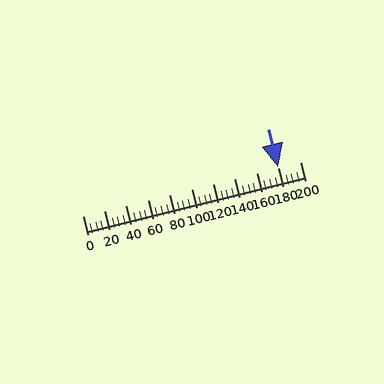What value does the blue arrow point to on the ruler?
The blue arrow points to approximately 180.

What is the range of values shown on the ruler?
The ruler shows values from 0 to 200.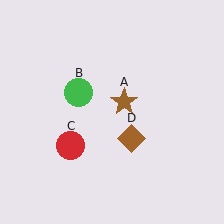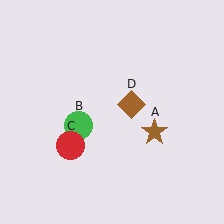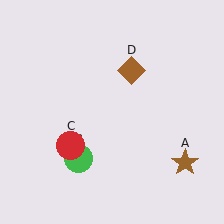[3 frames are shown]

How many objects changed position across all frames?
3 objects changed position: brown star (object A), green circle (object B), brown diamond (object D).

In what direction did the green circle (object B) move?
The green circle (object B) moved down.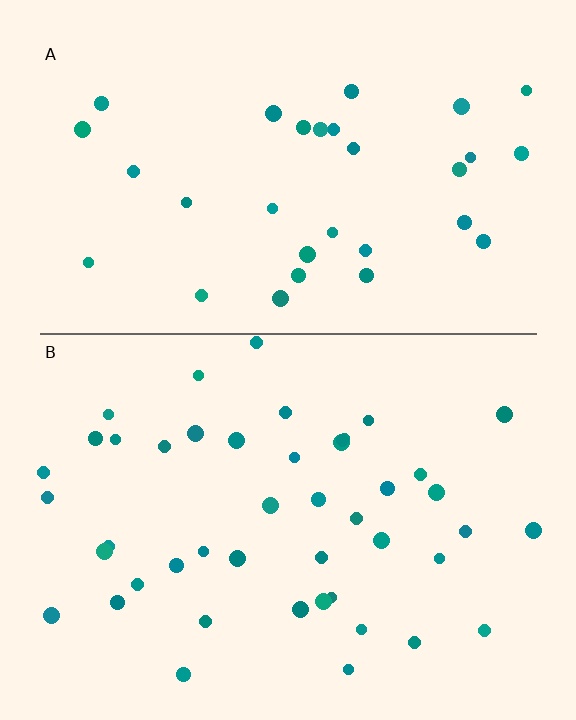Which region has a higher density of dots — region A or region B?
B (the bottom).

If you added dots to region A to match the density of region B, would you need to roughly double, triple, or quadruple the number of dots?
Approximately double.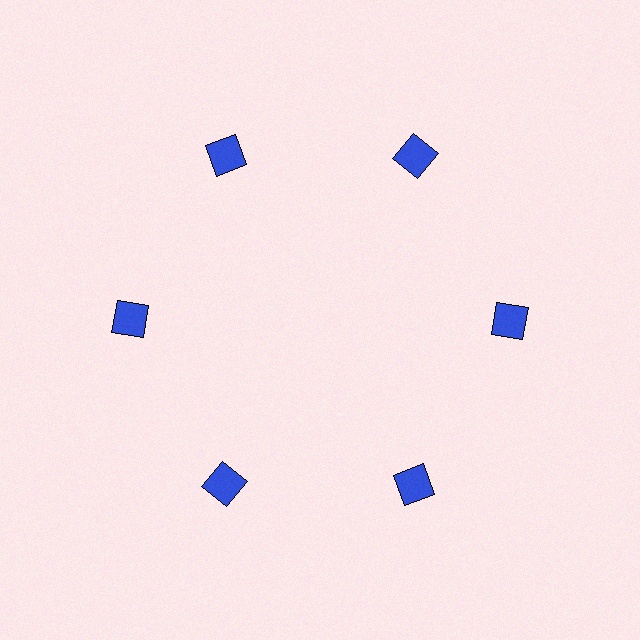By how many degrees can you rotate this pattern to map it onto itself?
The pattern maps onto itself every 60 degrees of rotation.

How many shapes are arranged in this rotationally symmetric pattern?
There are 6 shapes, arranged in 6 groups of 1.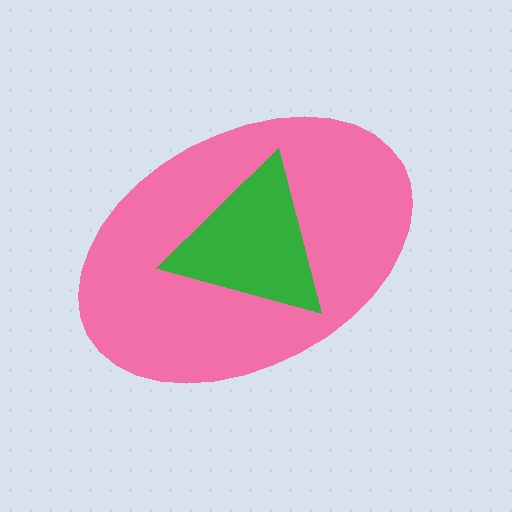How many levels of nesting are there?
2.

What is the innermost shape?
The green triangle.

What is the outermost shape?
The pink ellipse.